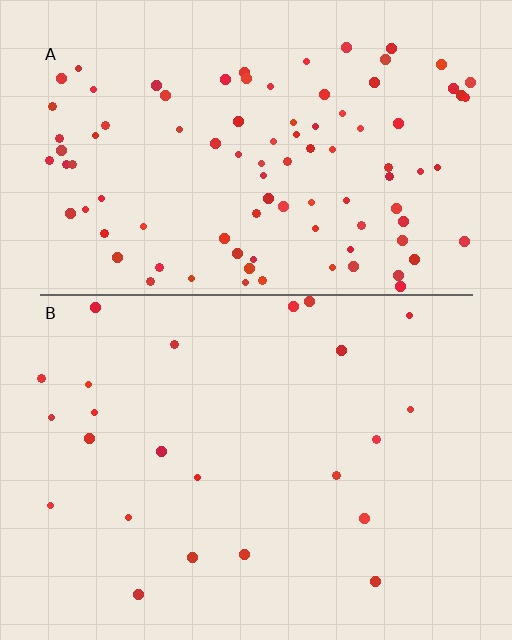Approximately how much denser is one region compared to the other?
Approximately 4.2× — region A over region B.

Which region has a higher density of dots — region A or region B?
A (the top).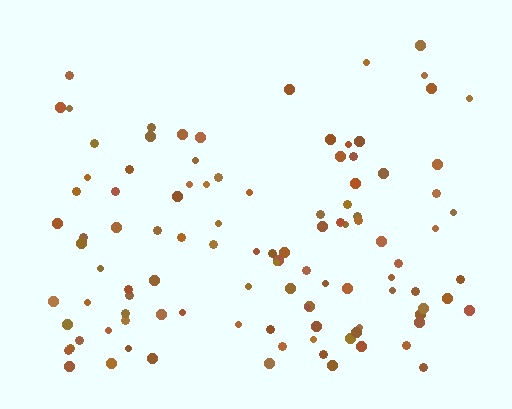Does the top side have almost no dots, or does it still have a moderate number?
Still a moderate number, just noticeably fewer than the bottom.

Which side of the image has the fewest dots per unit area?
The top.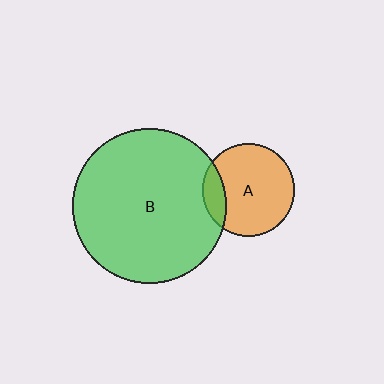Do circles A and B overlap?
Yes.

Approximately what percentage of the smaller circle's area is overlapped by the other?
Approximately 15%.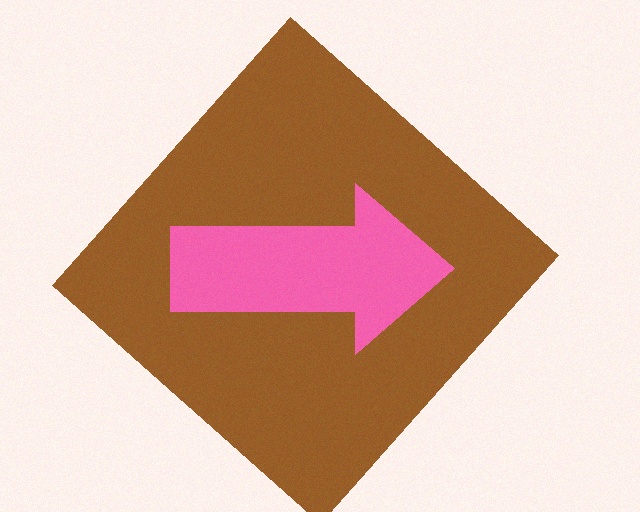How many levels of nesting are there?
2.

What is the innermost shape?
The pink arrow.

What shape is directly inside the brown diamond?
The pink arrow.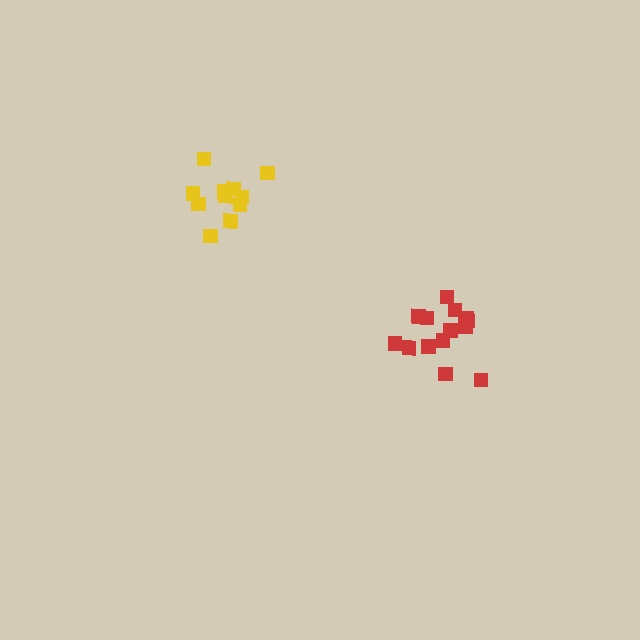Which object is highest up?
The yellow cluster is topmost.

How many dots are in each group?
Group 1: 15 dots, Group 2: 11 dots (26 total).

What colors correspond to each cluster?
The clusters are colored: red, yellow.